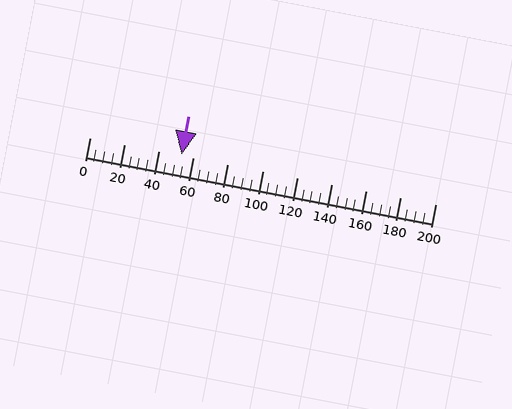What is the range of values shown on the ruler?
The ruler shows values from 0 to 200.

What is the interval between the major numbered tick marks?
The major tick marks are spaced 20 units apart.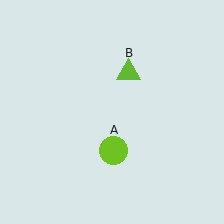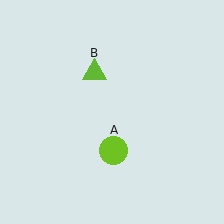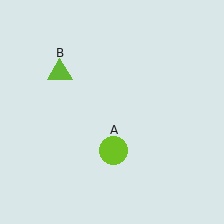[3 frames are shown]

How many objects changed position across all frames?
1 object changed position: lime triangle (object B).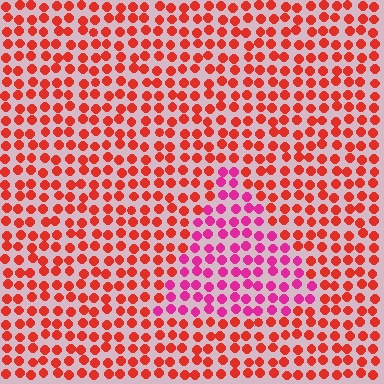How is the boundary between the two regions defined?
The boundary is defined purely by a slight shift in hue (about 40 degrees). Spacing, size, and orientation are identical on both sides.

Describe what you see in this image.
The image is filled with small red elements in a uniform arrangement. A triangle-shaped region is visible where the elements are tinted to a slightly different hue, forming a subtle color boundary.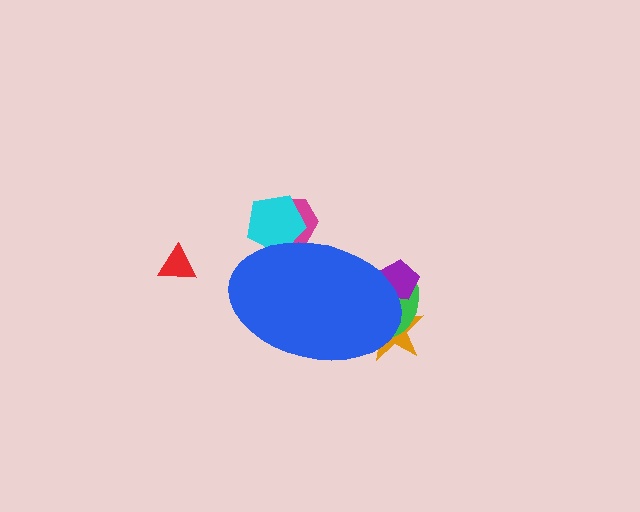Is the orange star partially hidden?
Yes, the orange star is partially hidden behind the blue ellipse.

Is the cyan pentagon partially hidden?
Yes, the cyan pentagon is partially hidden behind the blue ellipse.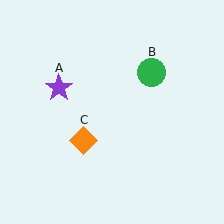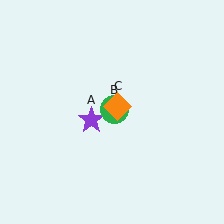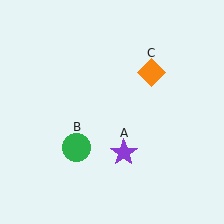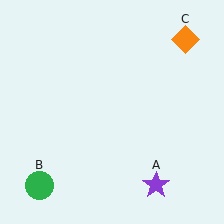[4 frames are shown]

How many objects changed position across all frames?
3 objects changed position: purple star (object A), green circle (object B), orange diamond (object C).